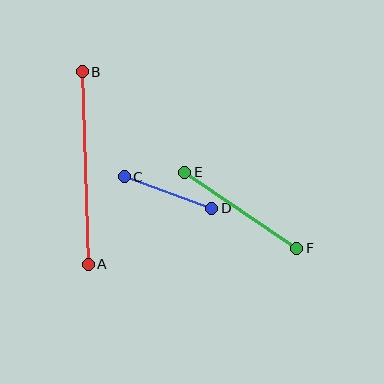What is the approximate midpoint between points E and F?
The midpoint is at approximately (241, 210) pixels.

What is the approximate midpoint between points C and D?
The midpoint is at approximately (168, 193) pixels.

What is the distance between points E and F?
The distance is approximately 136 pixels.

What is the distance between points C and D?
The distance is approximately 93 pixels.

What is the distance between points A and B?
The distance is approximately 193 pixels.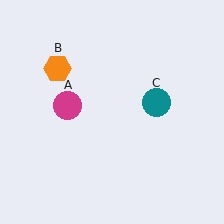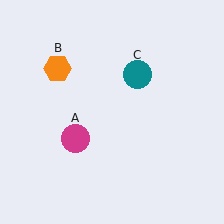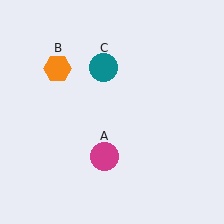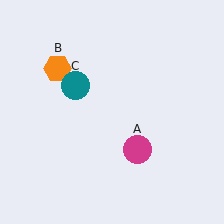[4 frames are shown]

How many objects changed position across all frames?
2 objects changed position: magenta circle (object A), teal circle (object C).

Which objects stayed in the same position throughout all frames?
Orange hexagon (object B) remained stationary.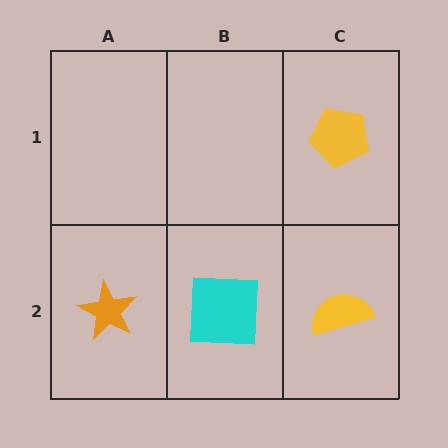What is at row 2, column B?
A cyan square.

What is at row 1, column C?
A yellow pentagon.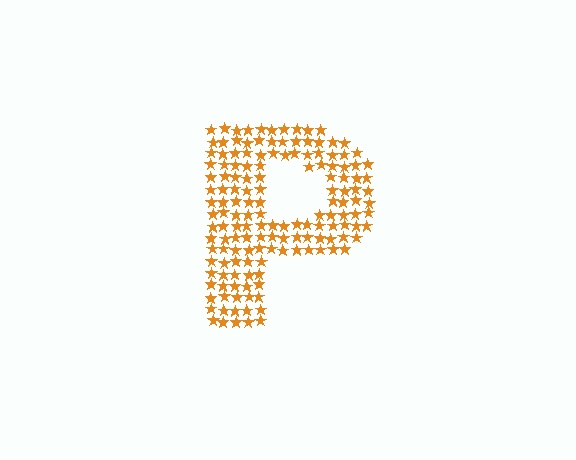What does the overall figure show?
The overall figure shows the letter P.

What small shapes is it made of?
It is made of small stars.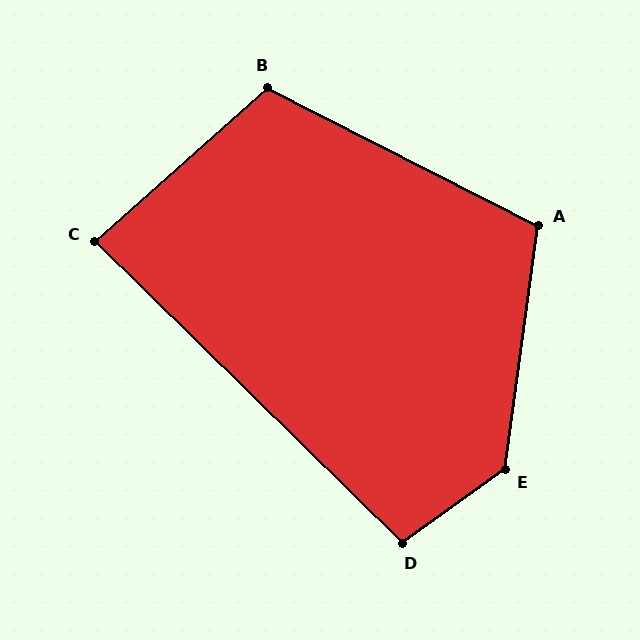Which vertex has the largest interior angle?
E, at approximately 133 degrees.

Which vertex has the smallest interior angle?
C, at approximately 86 degrees.